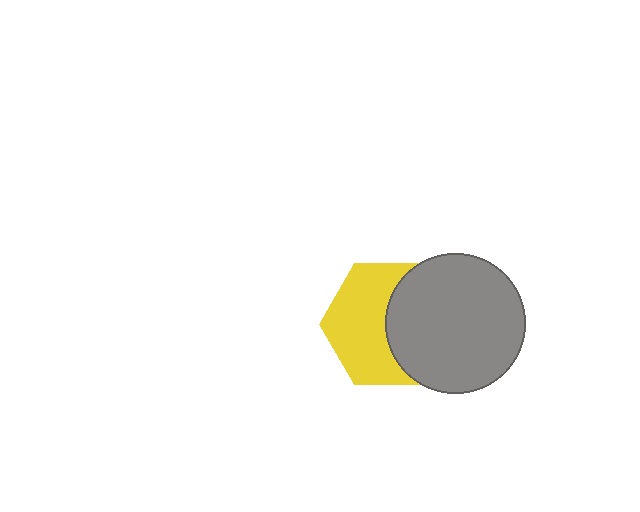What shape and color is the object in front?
The object in front is a gray circle.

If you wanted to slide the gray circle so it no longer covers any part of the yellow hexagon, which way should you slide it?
Slide it right — that is the most direct way to separate the two shapes.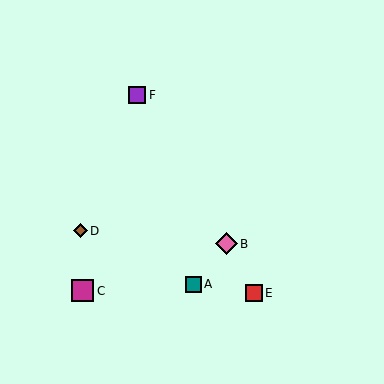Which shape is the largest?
The magenta square (labeled C) is the largest.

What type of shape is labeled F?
Shape F is a purple square.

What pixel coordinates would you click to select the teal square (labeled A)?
Click at (194, 284) to select the teal square A.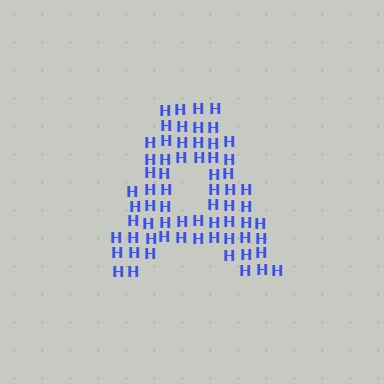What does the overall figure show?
The overall figure shows the letter A.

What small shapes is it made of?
It is made of small letter H's.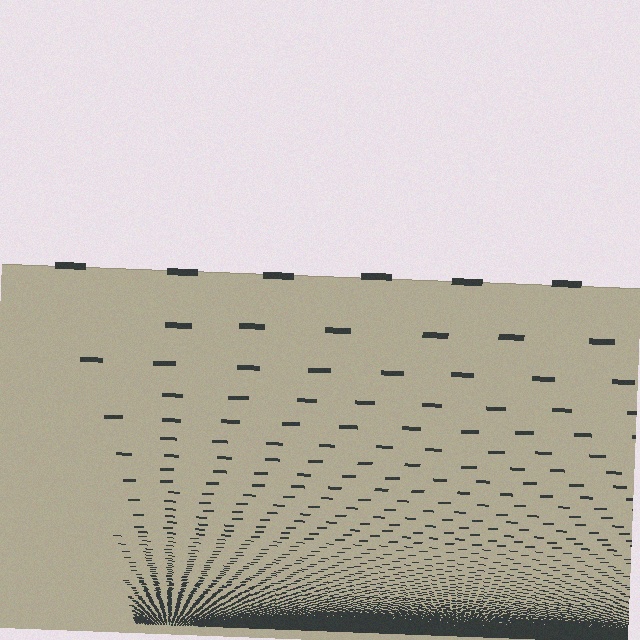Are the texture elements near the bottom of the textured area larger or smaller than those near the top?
Smaller. The gradient is inverted — elements near the bottom are smaller and denser.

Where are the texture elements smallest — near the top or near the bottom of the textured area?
Near the bottom.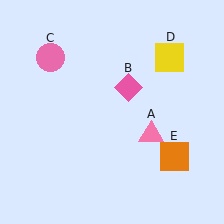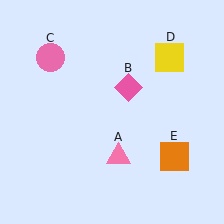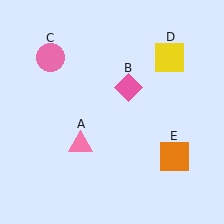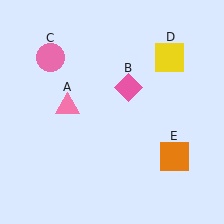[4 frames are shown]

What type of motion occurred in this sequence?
The pink triangle (object A) rotated clockwise around the center of the scene.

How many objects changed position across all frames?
1 object changed position: pink triangle (object A).